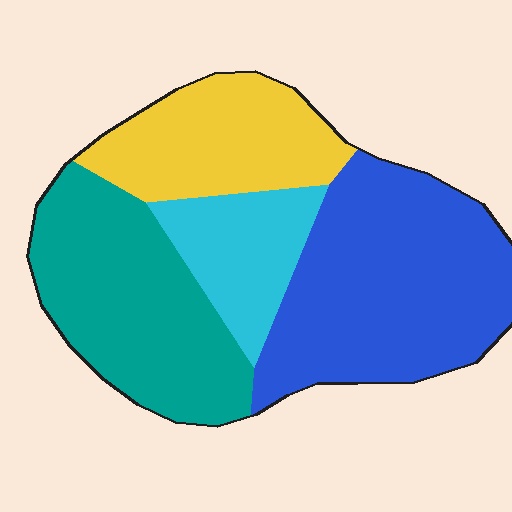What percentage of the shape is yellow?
Yellow takes up about one fifth (1/5) of the shape.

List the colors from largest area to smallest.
From largest to smallest: blue, teal, yellow, cyan.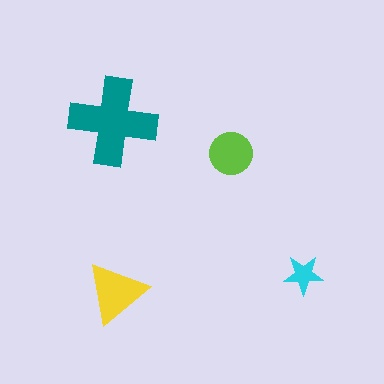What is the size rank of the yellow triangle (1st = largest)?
2nd.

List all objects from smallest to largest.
The cyan star, the lime circle, the yellow triangle, the teal cross.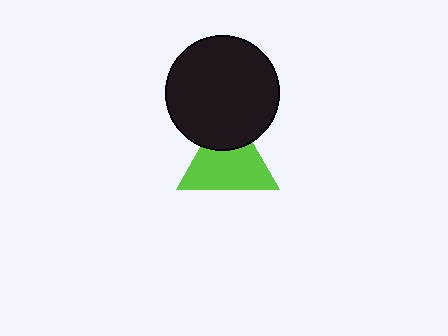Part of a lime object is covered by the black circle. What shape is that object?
It is a triangle.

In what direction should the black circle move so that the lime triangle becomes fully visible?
The black circle should move up. That is the shortest direction to clear the overlap and leave the lime triangle fully visible.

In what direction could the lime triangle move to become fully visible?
The lime triangle could move down. That would shift it out from behind the black circle entirely.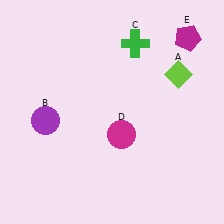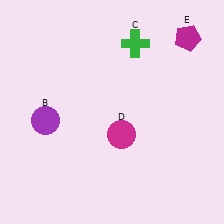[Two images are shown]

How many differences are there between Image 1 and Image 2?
There is 1 difference between the two images.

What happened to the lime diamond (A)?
The lime diamond (A) was removed in Image 2. It was in the top-right area of Image 1.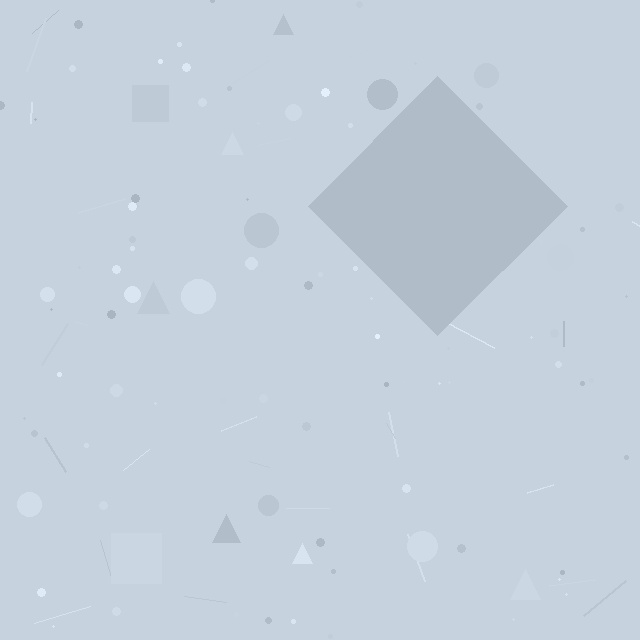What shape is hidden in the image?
A diamond is hidden in the image.